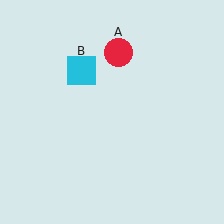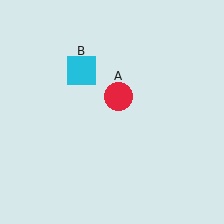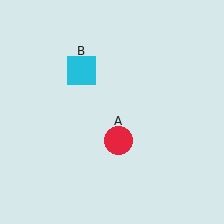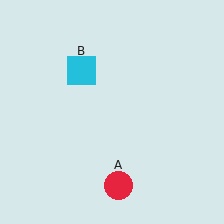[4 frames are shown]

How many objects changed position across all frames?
1 object changed position: red circle (object A).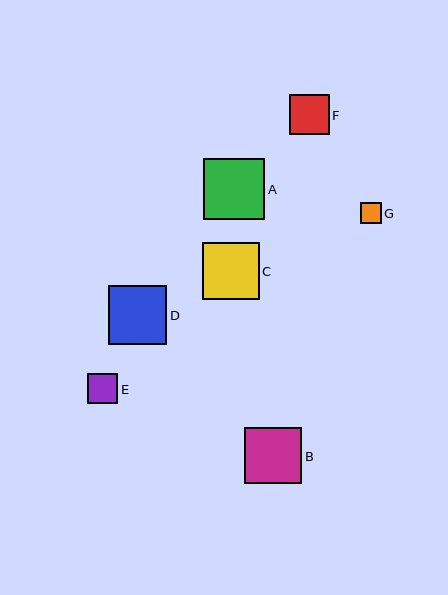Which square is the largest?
Square A is the largest with a size of approximately 61 pixels.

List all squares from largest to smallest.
From largest to smallest: A, D, B, C, F, E, G.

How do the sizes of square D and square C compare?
Square D and square C are approximately the same size.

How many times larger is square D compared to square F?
Square D is approximately 1.5 times the size of square F.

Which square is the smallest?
Square G is the smallest with a size of approximately 21 pixels.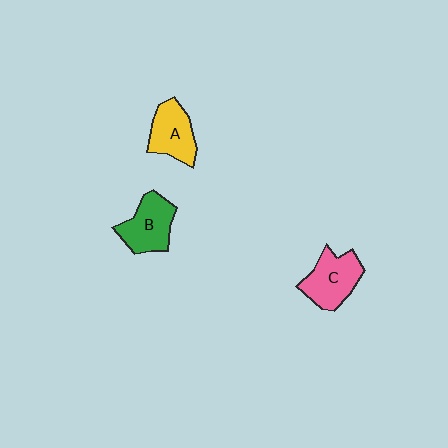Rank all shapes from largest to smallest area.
From largest to smallest: C (pink), B (green), A (yellow).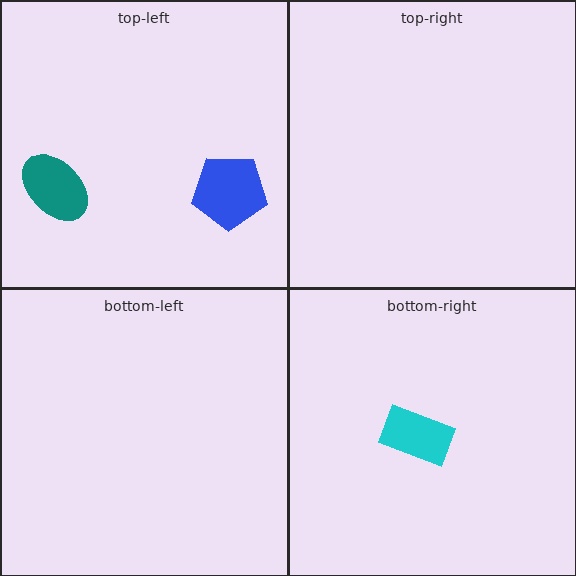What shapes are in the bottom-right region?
The cyan rectangle.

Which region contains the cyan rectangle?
The bottom-right region.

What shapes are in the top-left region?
The teal ellipse, the blue pentagon.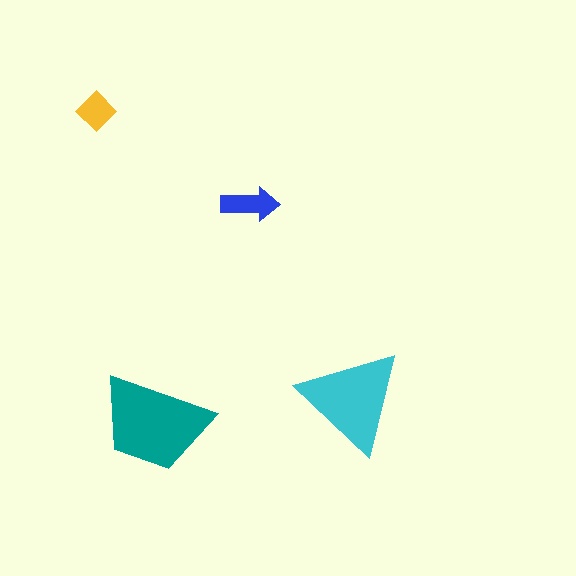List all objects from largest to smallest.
The teal trapezoid, the cyan triangle, the blue arrow, the yellow diamond.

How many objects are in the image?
There are 4 objects in the image.